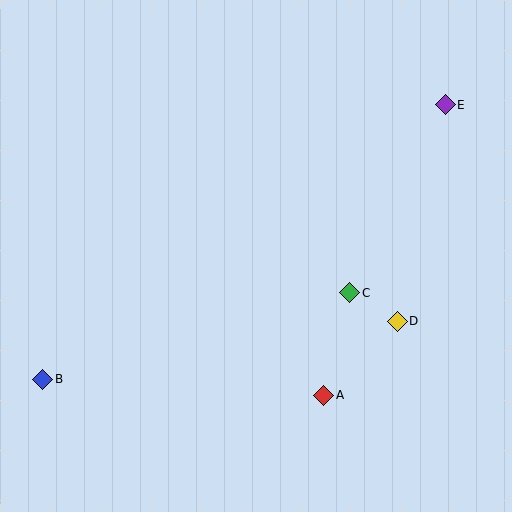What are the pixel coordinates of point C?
Point C is at (350, 293).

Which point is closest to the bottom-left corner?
Point B is closest to the bottom-left corner.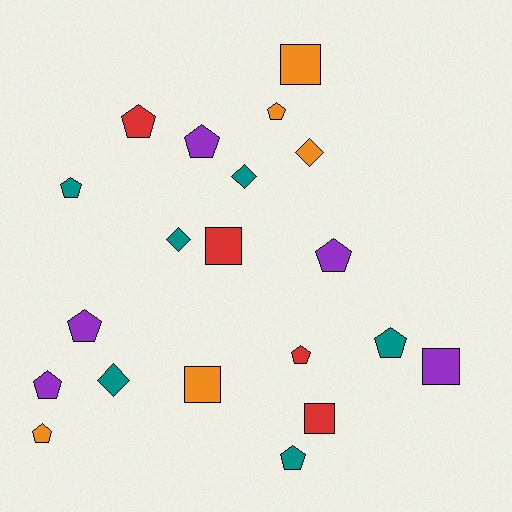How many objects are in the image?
There are 20 objects.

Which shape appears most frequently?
Pentagon, with 11 objects.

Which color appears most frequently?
Teal, with 6 objects.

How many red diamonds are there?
There are no red diamonds.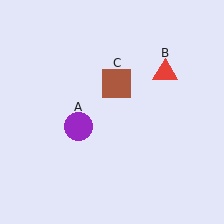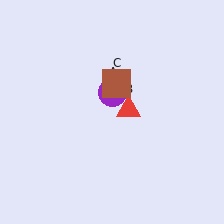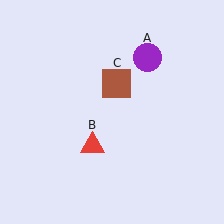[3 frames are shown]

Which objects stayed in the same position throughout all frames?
Brown square (object C) remained stationary.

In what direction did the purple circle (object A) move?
The purple circle (object A) moved up and to the right.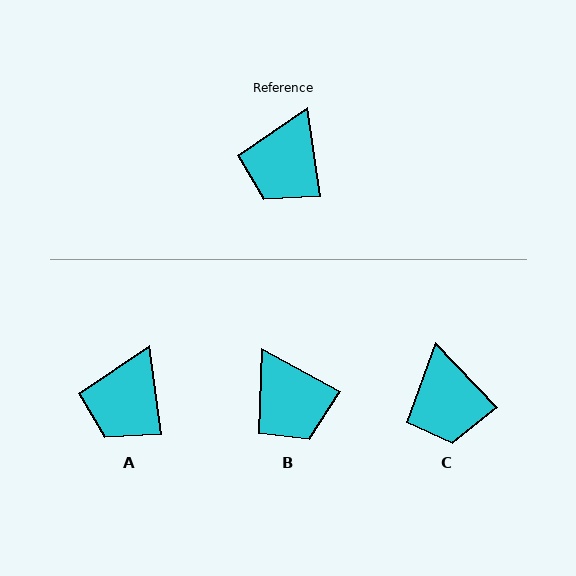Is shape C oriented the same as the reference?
No, it is off by about 35 degrees.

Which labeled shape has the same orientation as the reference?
A.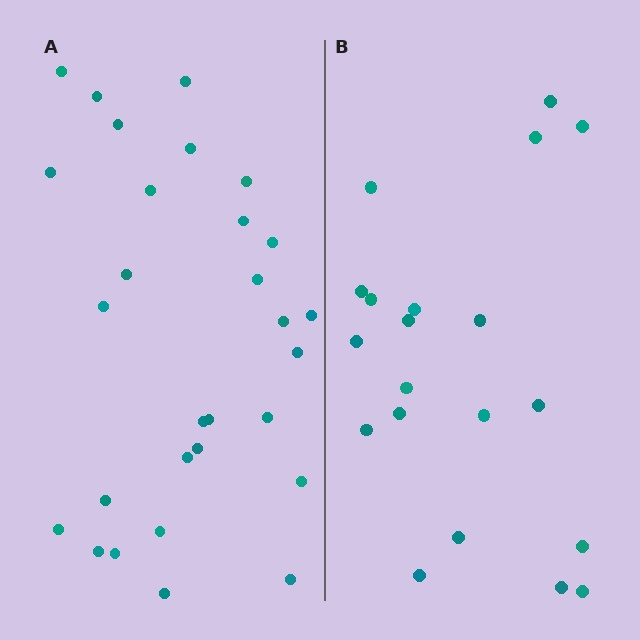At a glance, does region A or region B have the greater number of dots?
Region A (the left region) has more dots.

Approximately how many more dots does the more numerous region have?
Region A has roughly 8 or so more dots than region B.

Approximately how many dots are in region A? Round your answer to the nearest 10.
About 30 dots. (The exact count is 29, which rounds to 30.)